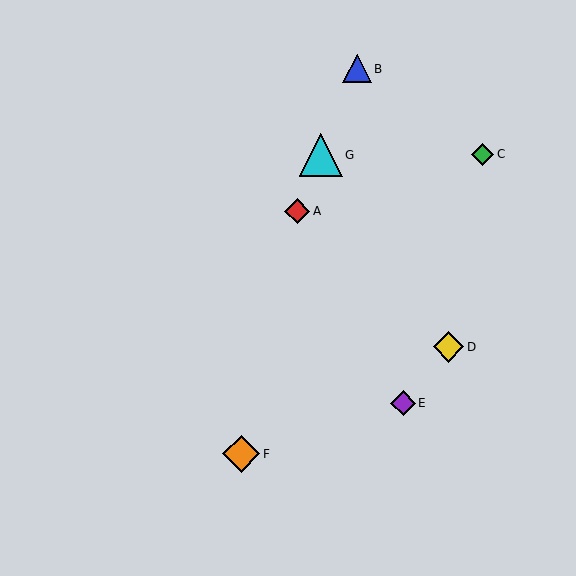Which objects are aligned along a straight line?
Objects A, B, G are aligned along a straight line.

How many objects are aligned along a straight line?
3 objects (A, B, G) are aligned along a straight line.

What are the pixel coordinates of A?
Object A is at (297, 211).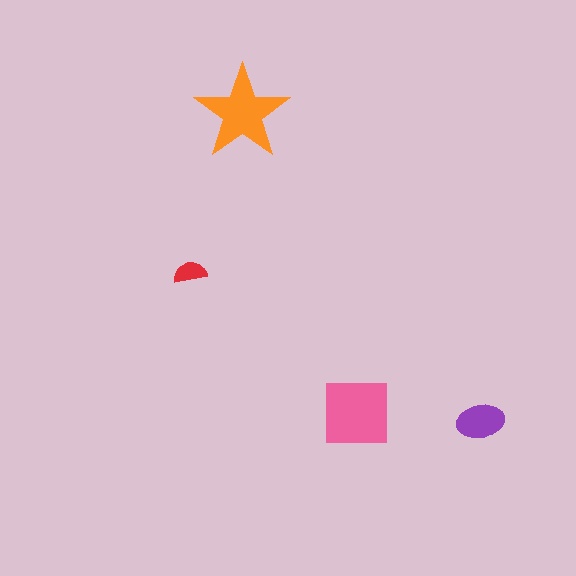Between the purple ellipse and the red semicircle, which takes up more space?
The purple ellipse.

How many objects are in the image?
There are 4 objects in the image.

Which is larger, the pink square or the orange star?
The pink square.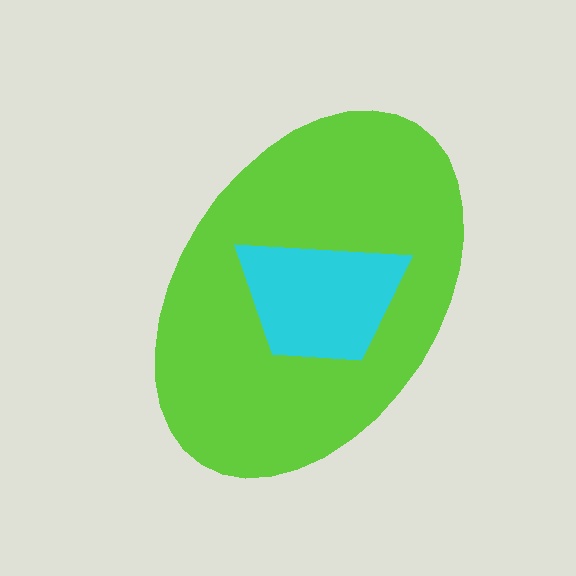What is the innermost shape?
The cyan trapezoid.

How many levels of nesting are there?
2.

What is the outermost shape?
The lime ellipse.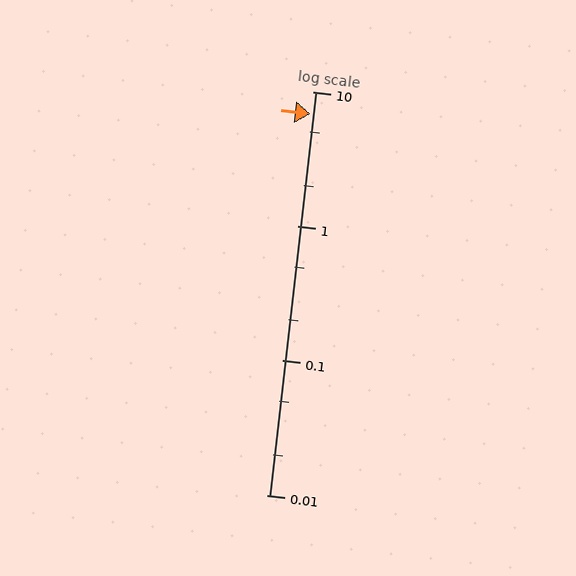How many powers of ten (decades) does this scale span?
The scale spans 3 decades, from 0.01 to 10.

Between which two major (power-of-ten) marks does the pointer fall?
The pointer is between 1 and 10.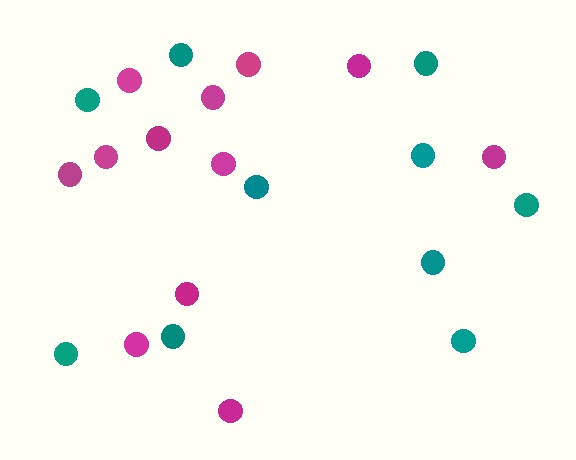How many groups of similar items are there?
There are 2 groups: one group of teal circles (10) and one group of magenta circles (12).